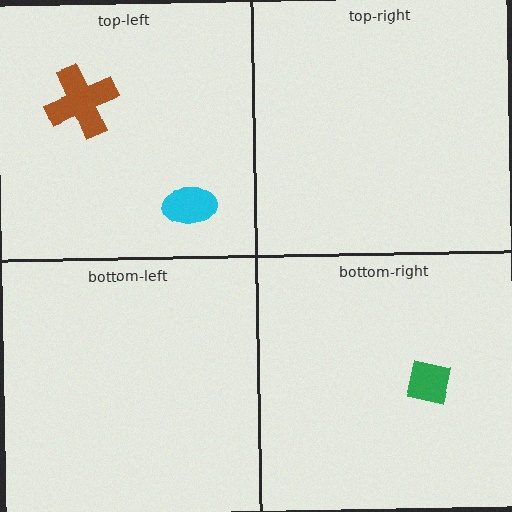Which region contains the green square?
The bottom-right region.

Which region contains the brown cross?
The top-left region.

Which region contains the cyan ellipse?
The top-left region.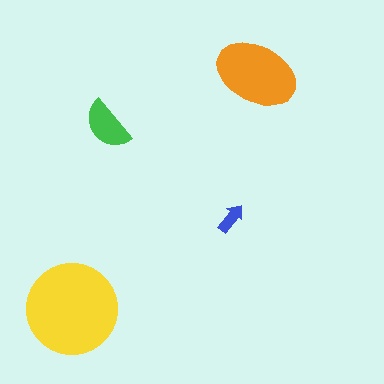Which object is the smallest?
The blue arrow.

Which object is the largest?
The yellow circle.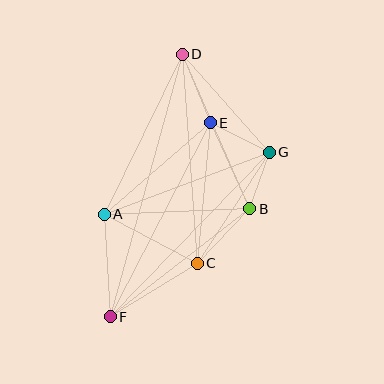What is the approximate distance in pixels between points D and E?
The distance between D and E is approximately 74 pixels.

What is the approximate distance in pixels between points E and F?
The distance between E and F is approximately 218 pixels.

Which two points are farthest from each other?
Points D and F are farthest from each other.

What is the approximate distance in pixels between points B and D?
The distance between B and D is approximately 168 pixels.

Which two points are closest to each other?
Points B and G are closest to each other.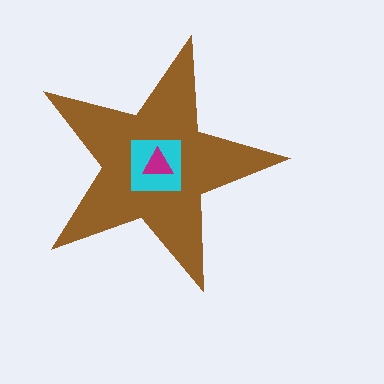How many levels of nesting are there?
3.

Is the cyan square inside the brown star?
Yes.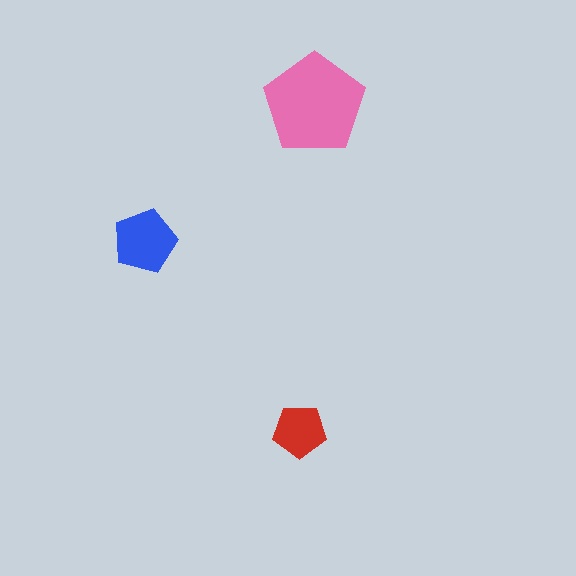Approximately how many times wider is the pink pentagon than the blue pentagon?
About 1.5 times wider.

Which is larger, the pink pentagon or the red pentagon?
The pink one.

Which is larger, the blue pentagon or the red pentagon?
The blue one.